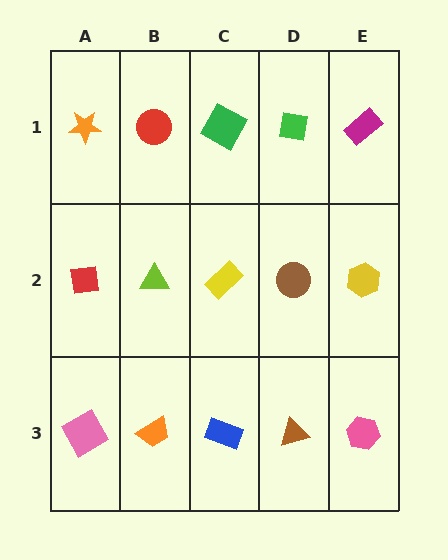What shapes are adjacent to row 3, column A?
A red square (row 2, column A), an orange trapezoid (row 3, column B).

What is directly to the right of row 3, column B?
A blue rectangle.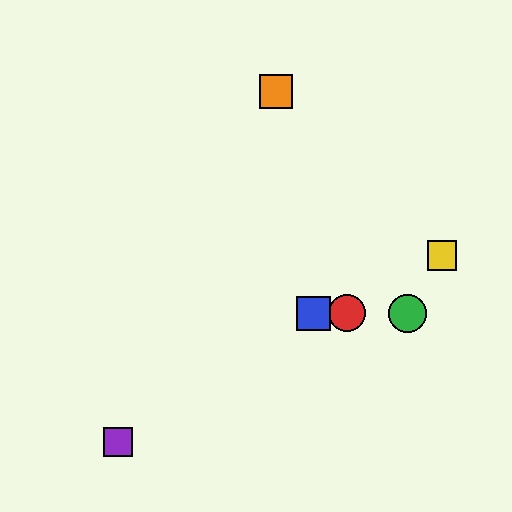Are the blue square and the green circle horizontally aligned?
Yes, both are at y≈313.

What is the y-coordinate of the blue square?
The blue square is at y≈313.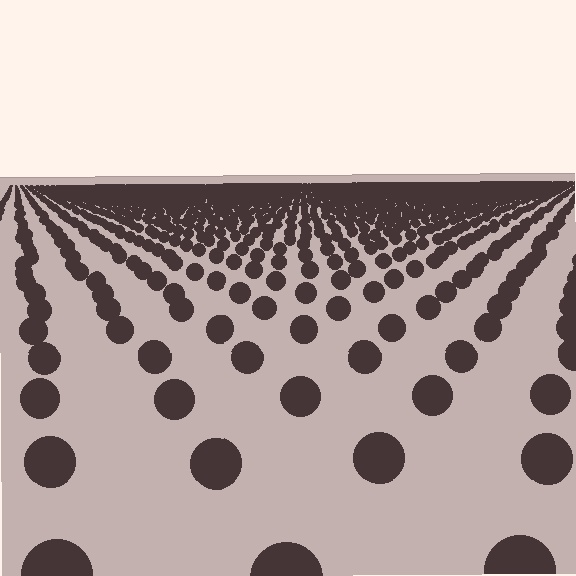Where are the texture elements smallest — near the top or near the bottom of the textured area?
Near the top.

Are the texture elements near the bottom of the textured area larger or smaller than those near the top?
Larger. Near the bottom, elements are closer to the viewer and appear at a bigger on-screen size.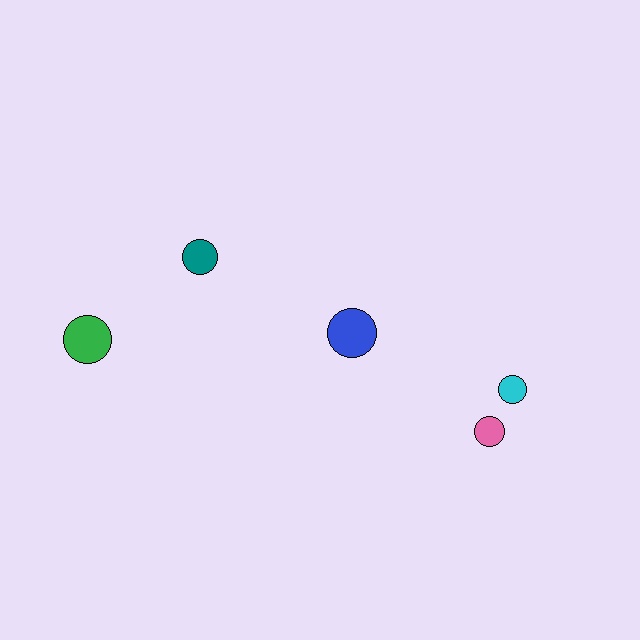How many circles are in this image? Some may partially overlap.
There are 5 circles.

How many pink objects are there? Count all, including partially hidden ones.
There is 1 pink object.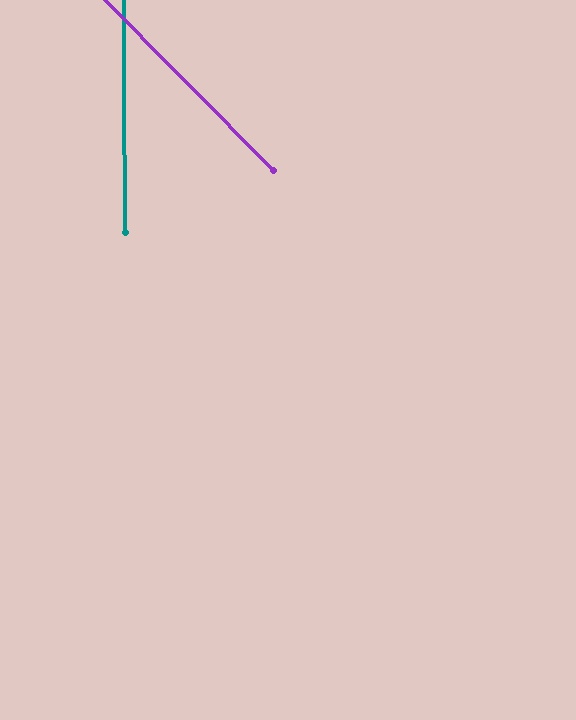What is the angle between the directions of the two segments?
Approximately 44 degrees.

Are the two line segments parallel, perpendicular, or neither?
Neither parallel nor perpendicular — they differ by about 44°.